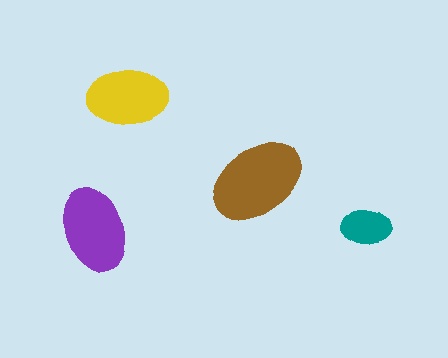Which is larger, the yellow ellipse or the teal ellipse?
The yellow one.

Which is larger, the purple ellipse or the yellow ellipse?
The purple one.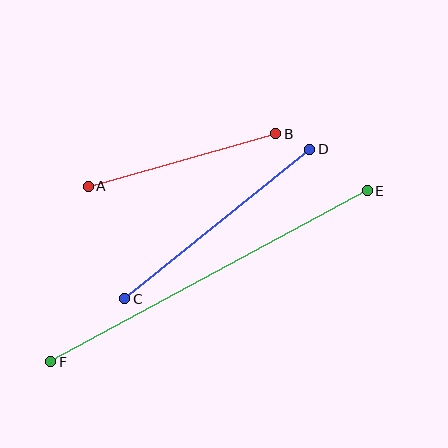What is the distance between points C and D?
The distance is approximately 238 pixels.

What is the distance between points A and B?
The distance is approximately 194 pixels.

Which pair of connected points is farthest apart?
Points E and F are farthest apart.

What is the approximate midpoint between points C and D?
The midpoint is at approximately (217, 224) pixels.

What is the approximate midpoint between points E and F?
The midpoint is at approximately (209, 276) pixels.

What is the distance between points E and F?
The distance is approximately 359 pixels.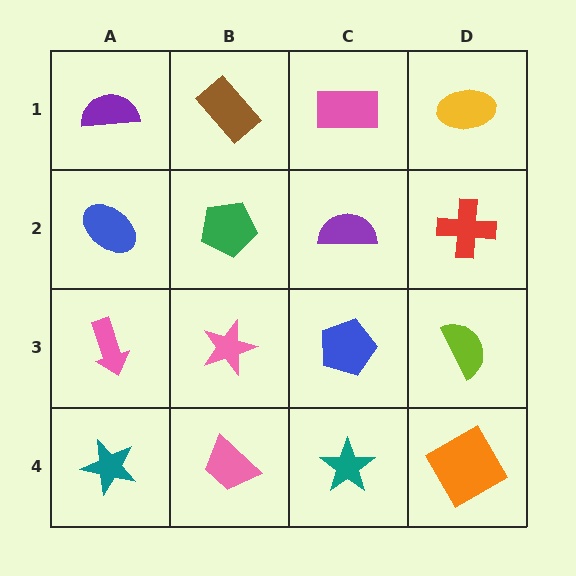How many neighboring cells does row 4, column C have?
3.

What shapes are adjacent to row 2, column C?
A pink rectangle (row 1, column C), a blue pentagon (row 3, column C), a green pentagon (row 2, column B), a red cross (row 2, column D).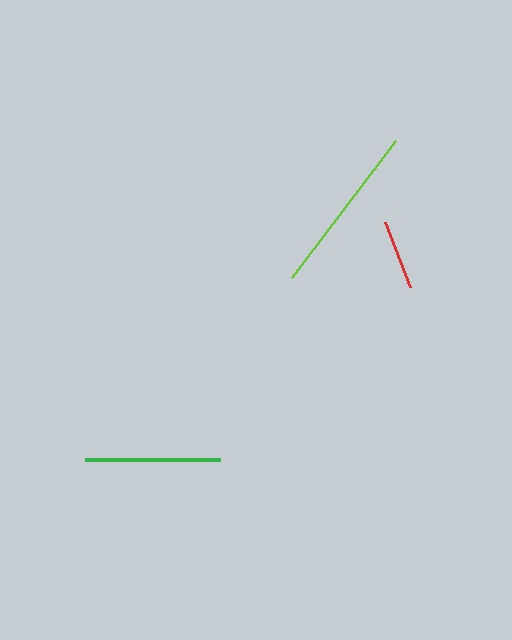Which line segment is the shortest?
The red line is the shortest at approximately 69 pixels.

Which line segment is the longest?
The lime line is the longest at approximately 173 pixels.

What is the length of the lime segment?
The lime segment is approximately 173 pixels long.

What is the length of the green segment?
The green segment is approximately 135 pixels long.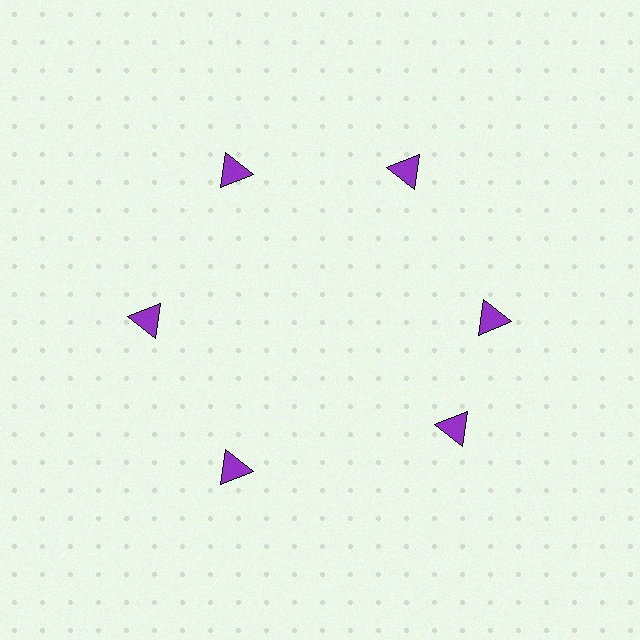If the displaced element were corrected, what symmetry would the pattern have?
It would have 6-fold rotational symmetry — the pattern would map onto itself every 60 degrees.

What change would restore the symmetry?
The symmetry would be restored by rotating it back into even spacing with its neighbors so that all 6 triangles sit at equal angles and equal distance from the center.